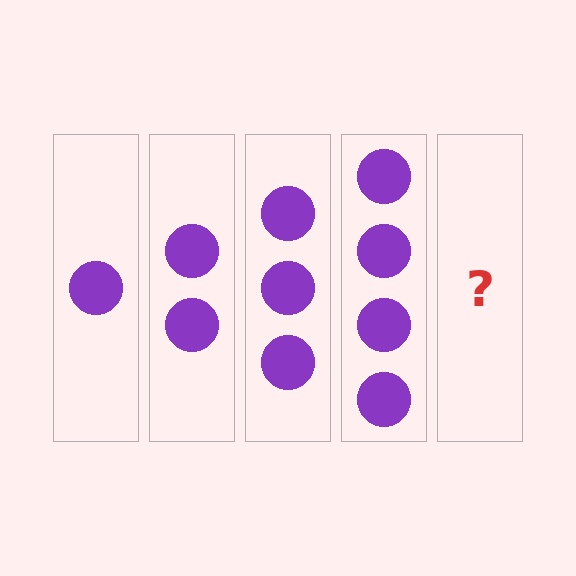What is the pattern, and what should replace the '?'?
The pattern is that each step adds one more circle. The '?' should be 5 circles.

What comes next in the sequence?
The next element should be 5 circles.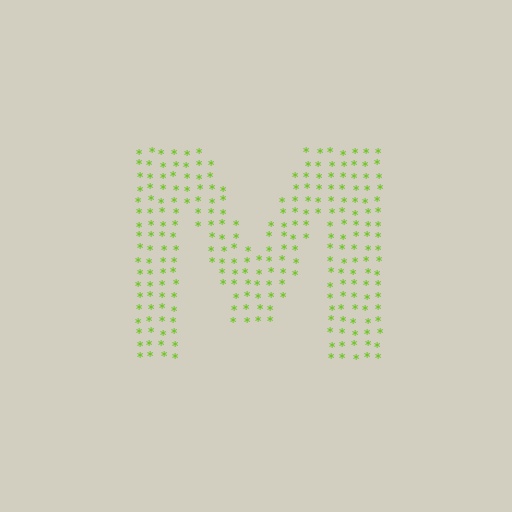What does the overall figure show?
The overall figure shows the letter M.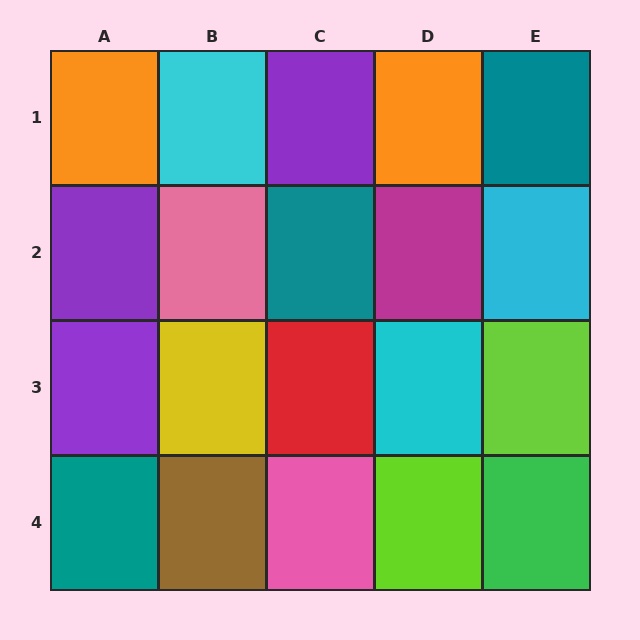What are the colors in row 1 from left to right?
Orange, cyan, purple, orange, teal.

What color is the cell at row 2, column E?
Cyan.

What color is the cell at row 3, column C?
Red.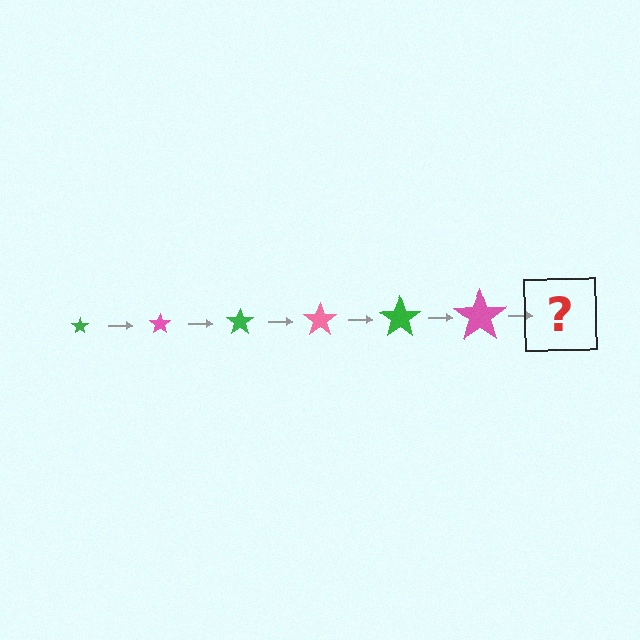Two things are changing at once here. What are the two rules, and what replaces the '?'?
The two rules are that the star grows larger each step and the color cycles through green and pink. The '?' should be a green star, larger than the previous one.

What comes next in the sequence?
The next element should be a green star, larger than the previous one.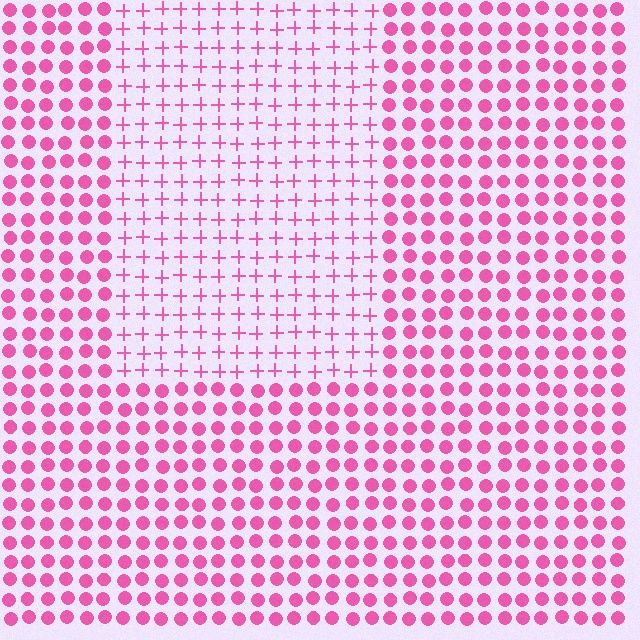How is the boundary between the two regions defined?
The boundary is defined by a change in element shape: plus signs inside vs. circles outside. All elements share the same color and spacing.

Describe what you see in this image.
The image is filled with small pink elements arranged in a uniform grid. A rectangle-shaped region contains plus signs, while the surrounding area contains circles. The boundary is defined purely by the change in element shape.